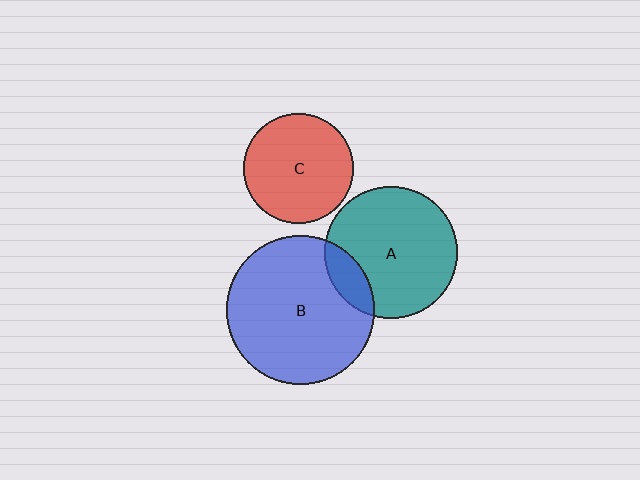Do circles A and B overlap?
Yes.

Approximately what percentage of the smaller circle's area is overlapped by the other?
Approximately 15%.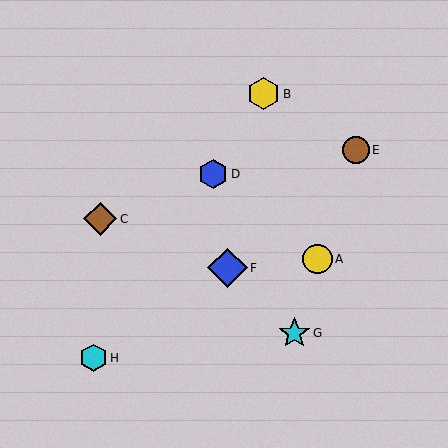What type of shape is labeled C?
Shape C is a brown diamond.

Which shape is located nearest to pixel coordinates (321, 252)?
The yellow circle (labeled A) at (317, 259) is nearest to that location.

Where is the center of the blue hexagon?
The center of the blue hexagon is at (213, 174).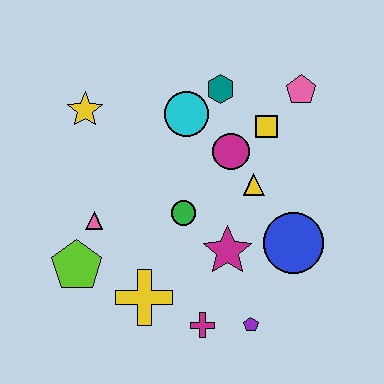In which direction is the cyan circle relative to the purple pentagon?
The cyan circle is above the purple pentagon.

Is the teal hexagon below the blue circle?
No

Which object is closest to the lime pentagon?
The pink triangle is closest to the lime pentagon.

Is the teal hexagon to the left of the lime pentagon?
No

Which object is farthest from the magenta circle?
The lime pentagon is farthest from the magenta circle.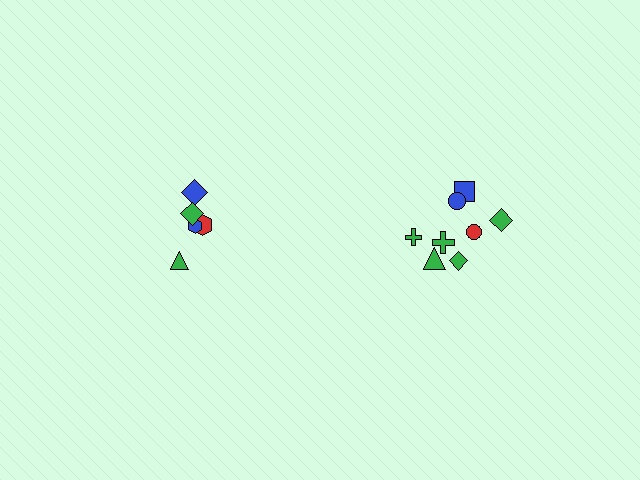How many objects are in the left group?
There are 5 objects.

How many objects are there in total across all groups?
There are 13 objects.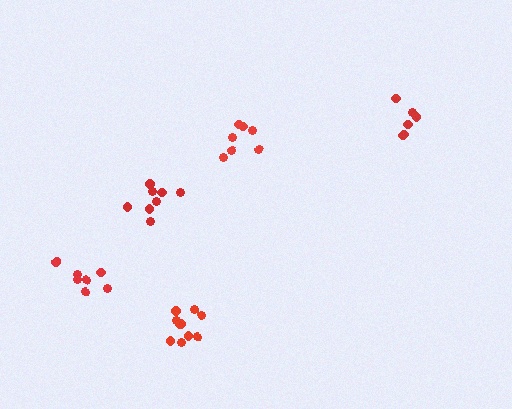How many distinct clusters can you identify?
There are 5 distinct clusters.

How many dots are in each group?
Group 1: 7 dots, Group 2: 7 dots, Group 3: 8 dots, Group 4: 6 dots, Group 5: 10 dots (38 total).